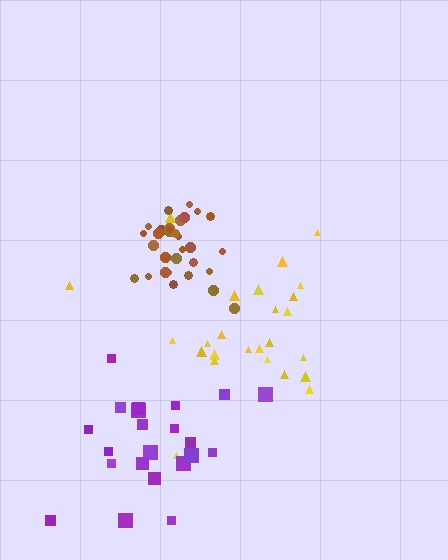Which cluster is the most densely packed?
Brown.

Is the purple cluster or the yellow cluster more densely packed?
Yellow.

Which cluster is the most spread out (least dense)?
Purple.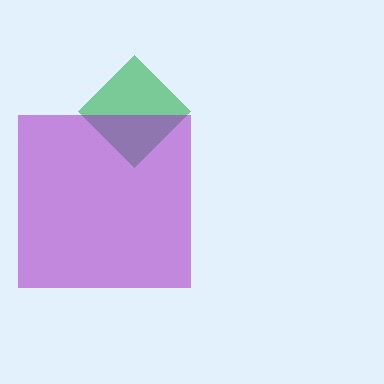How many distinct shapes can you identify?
There are 2 distinct shapes: a green diamond, a purple square.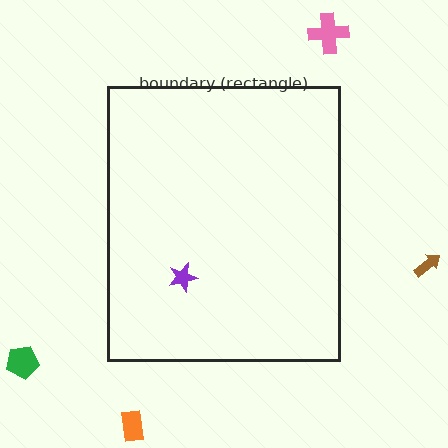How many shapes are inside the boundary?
1 inside, 4 outside.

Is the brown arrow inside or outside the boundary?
Outside.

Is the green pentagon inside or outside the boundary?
Outside.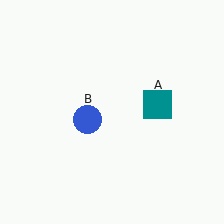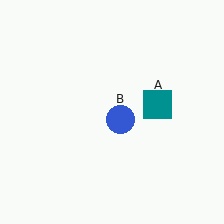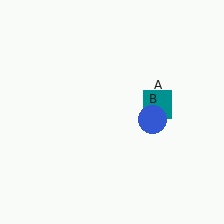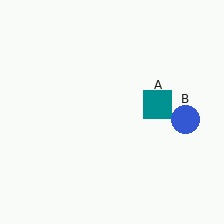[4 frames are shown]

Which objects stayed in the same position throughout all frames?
Teal square (object A) remained stationary.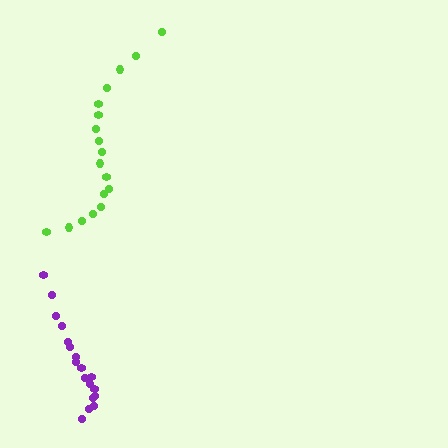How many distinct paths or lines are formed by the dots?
There are 2 distinct paths.